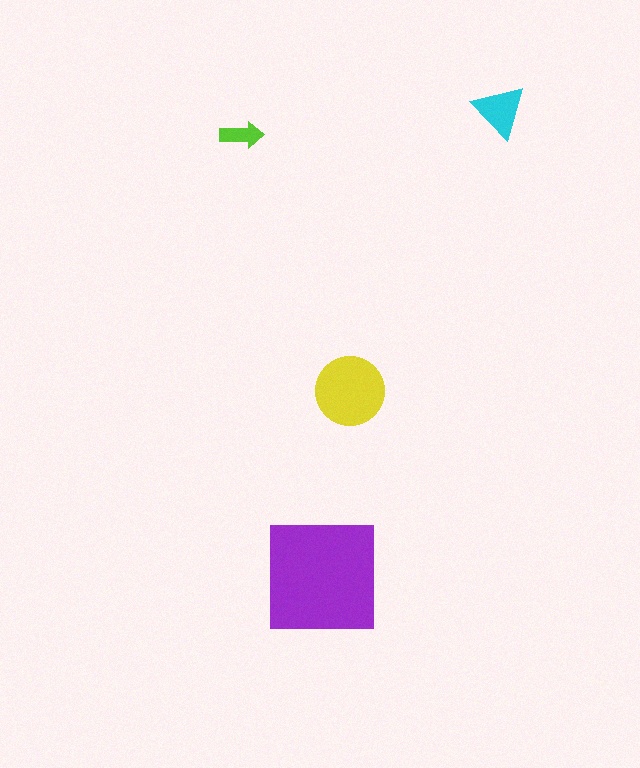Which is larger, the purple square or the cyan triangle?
The purple square.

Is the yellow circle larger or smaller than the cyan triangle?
Larger.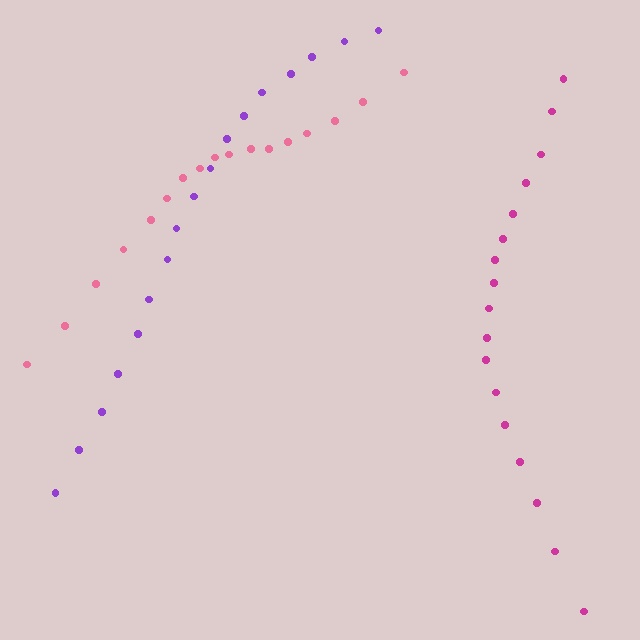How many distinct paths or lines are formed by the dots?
There are 3 distinct paths.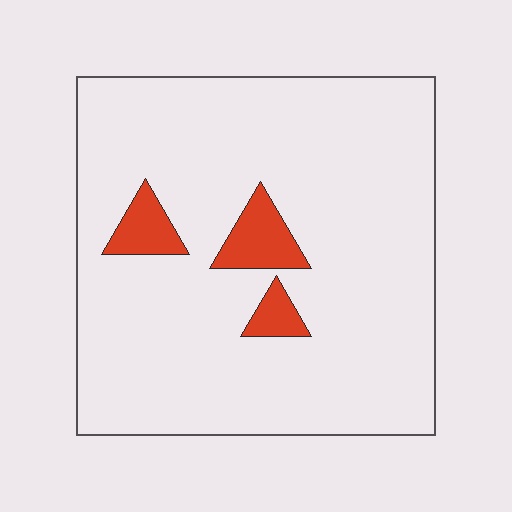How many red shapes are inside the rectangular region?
3.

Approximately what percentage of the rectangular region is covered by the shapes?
Approximately 10%.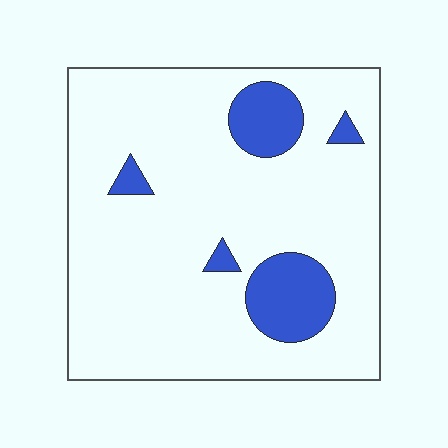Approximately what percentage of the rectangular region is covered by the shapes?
Approximately 15%.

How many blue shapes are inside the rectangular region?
5.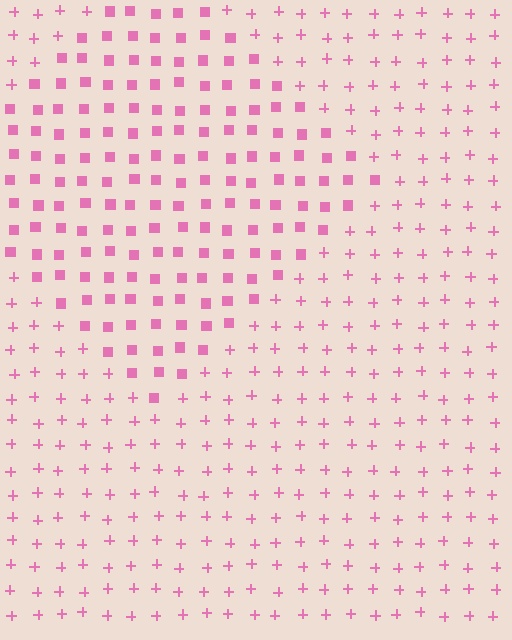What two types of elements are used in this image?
The image uses squares inside the diamond region and plus signs outside it.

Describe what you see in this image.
The image is filled with small pink elements arranged in a uniform grid. A diamond-shaped region contains squares, while the surrounding area contains plus signs. The boundary is defined purely by the change in element shape.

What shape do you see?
I see a diamond.